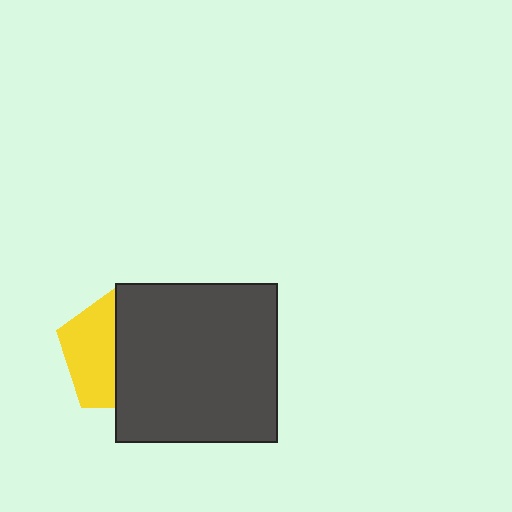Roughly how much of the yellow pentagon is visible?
A small part of it is visible (roughly 44%).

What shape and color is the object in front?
The object in front is a dark gray rectangle.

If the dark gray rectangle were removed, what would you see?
You would see the complete yellow pentagon.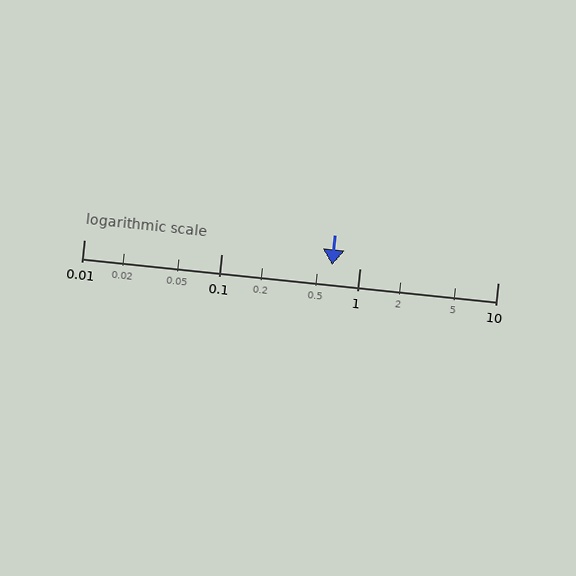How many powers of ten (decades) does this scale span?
The scale spans 3 decades, from 0.01 to 10.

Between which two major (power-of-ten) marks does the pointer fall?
The pointer is between 0.1 and 1.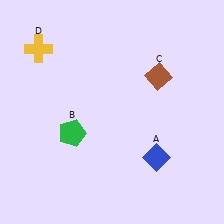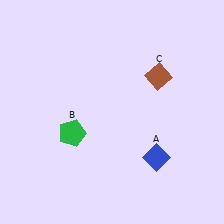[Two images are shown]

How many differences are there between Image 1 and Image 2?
There is 1 difference between the two images.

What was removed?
The yellow cross (D) was removed in Image 2.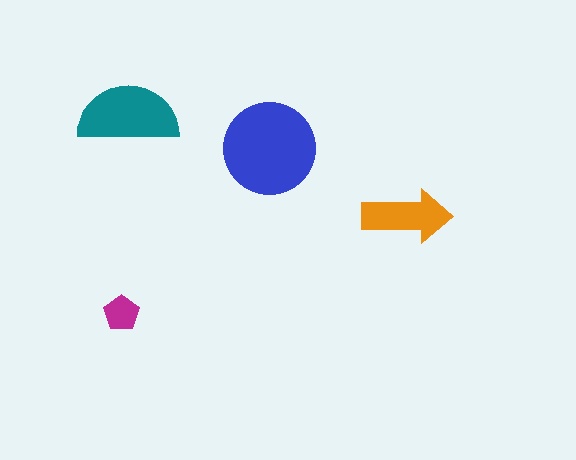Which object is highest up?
The teal semicircle is topmost.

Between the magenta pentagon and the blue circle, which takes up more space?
The blue circle.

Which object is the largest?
The blue circle.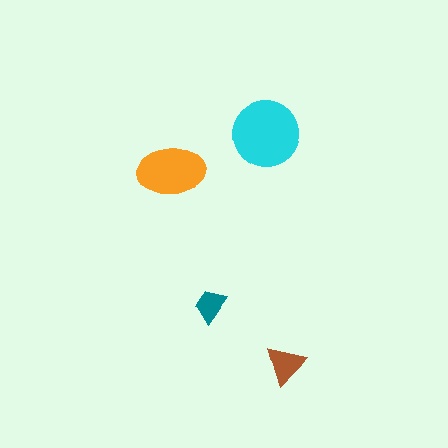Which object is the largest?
The cyan circle.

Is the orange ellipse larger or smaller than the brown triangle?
Larger.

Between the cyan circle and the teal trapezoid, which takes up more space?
The cyan circle.